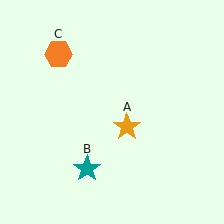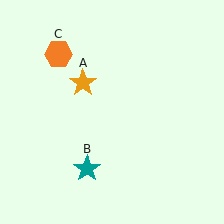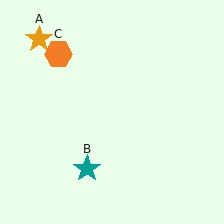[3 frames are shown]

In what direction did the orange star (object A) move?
The orange star (object A) moved up and to the left.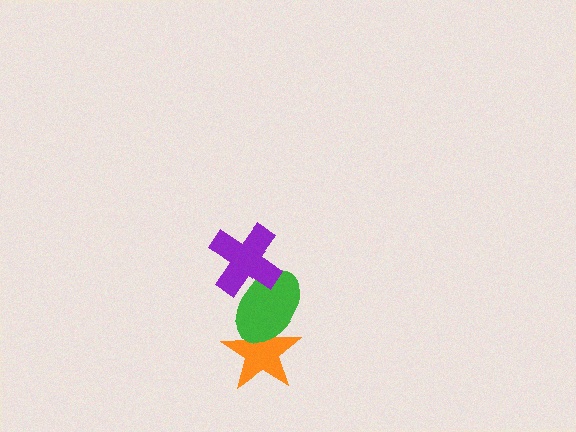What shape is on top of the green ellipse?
The purple cross is on top of the green ellipse.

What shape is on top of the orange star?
The green ellipse is on top of the orange star.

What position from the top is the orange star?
The orange star is 3rd from the top.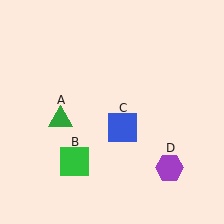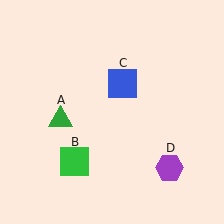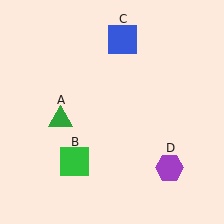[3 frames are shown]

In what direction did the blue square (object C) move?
The blue square (object C) moved up.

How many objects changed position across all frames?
1 object changed position: blue square (object C).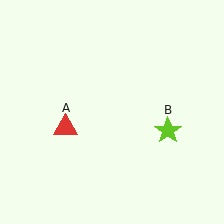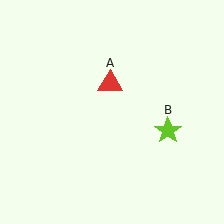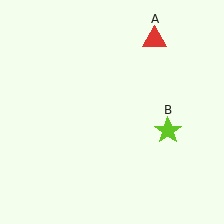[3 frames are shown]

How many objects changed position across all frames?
1 object changed position: red triangle (object A).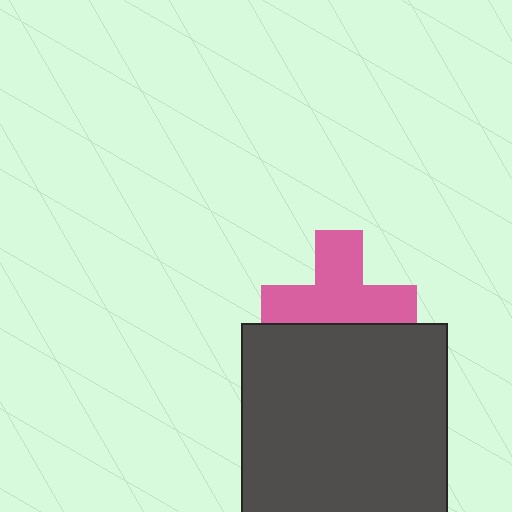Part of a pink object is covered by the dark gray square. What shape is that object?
It is a cross.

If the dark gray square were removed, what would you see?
You would see the complete pink cross.